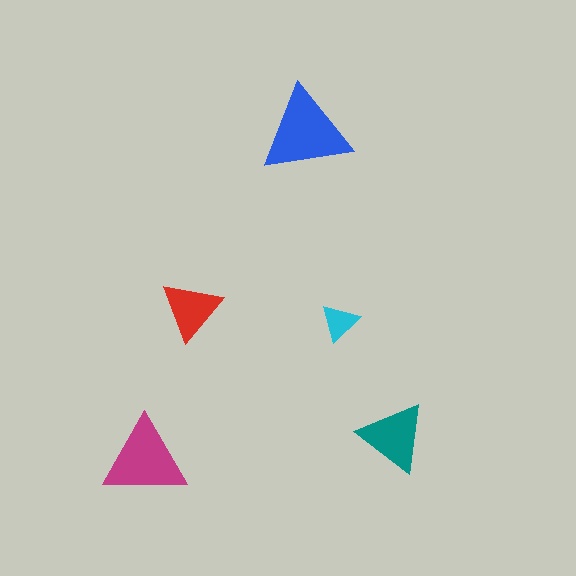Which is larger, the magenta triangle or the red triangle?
The magenta one.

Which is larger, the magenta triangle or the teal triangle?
The magenta one.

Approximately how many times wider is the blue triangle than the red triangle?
About 1.5 times wider.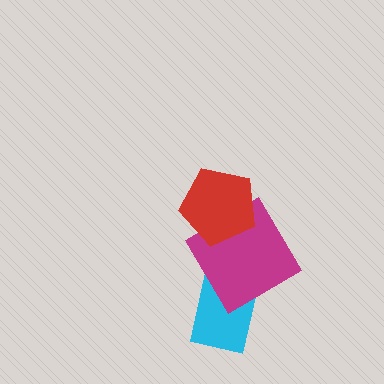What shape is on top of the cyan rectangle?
The magenta diamond is on top of the cyan rectangle.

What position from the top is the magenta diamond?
The magenta diamond is 2nd from the top.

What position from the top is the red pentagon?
The red pentagon is 1st from the top.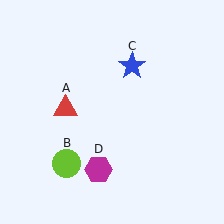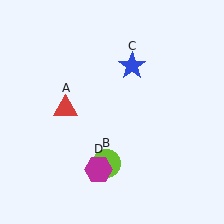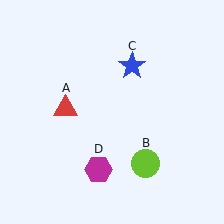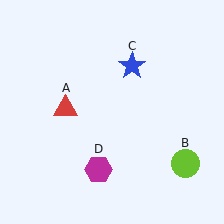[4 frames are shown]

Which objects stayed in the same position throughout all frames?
Red triangle (object A) and blue star (object C) and magenta hexagon (object D) remained stationary.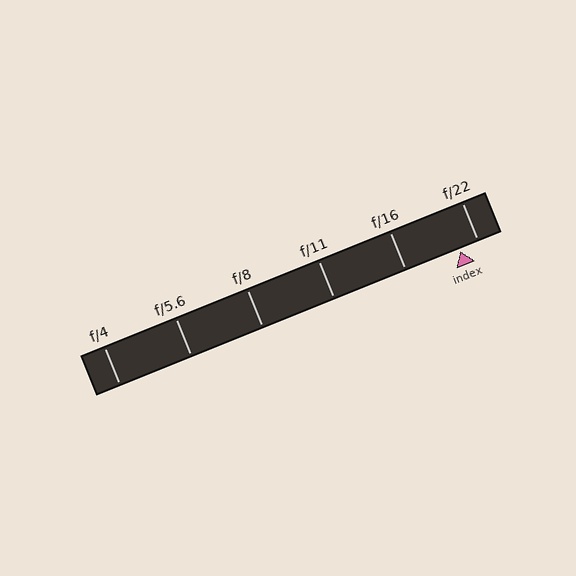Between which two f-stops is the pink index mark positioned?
The index mark is between f/16 and f/22.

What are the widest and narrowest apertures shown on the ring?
The widest aperture shown is f/4 and the narrowest is f/22.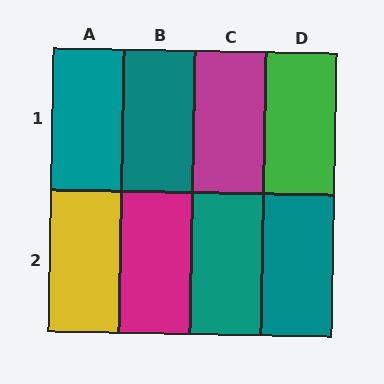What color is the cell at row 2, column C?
Teal.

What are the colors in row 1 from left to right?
Teal, teal, magenta, green.